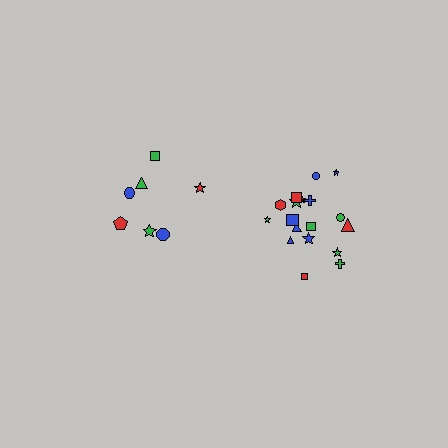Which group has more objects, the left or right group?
The right group.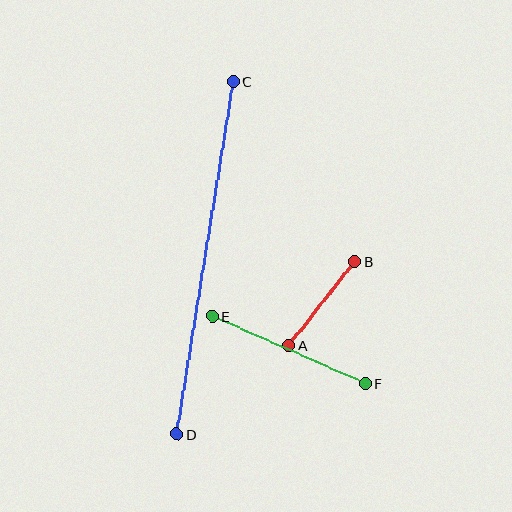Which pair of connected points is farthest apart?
Points C and D are farthest apart.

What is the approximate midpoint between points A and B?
The midpoint is at approximately (322, 303) pixels.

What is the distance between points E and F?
The distance is approximately 167 pixels.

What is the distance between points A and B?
The distance is approximately 107 pixels.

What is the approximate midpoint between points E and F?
The midpoint is at approximately (289, 350) pixels.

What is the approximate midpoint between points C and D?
The midpoint is at approximately (205, 258) pixels.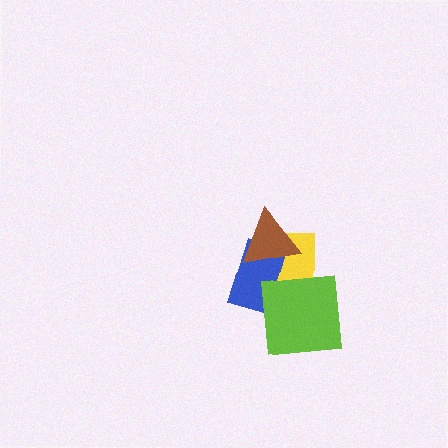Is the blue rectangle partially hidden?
Yes, it is partially covered by another shape.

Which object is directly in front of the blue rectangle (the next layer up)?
The lime square is directly in front of the blue rectangle.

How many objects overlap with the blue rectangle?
3 objects overlap with the blue rectangle.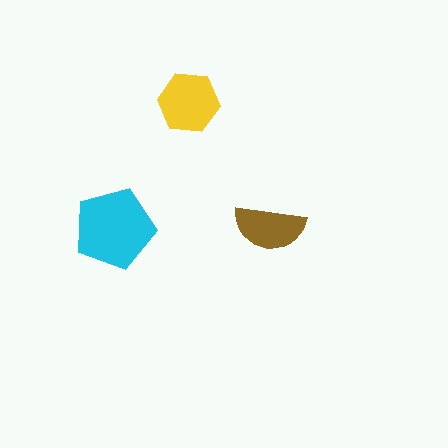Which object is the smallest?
The brown semicircle.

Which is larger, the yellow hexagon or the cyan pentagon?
The cyan pentagon.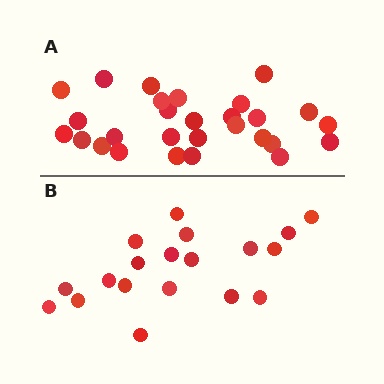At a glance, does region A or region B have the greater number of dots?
Region A (the top region) has more dots.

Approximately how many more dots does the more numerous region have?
Region A has roughly 8 or so more dots than region B.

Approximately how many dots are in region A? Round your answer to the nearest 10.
About 30 dots. (The exact count is 28, which rounds to 30.)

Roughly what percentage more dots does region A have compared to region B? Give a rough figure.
About 45% more.